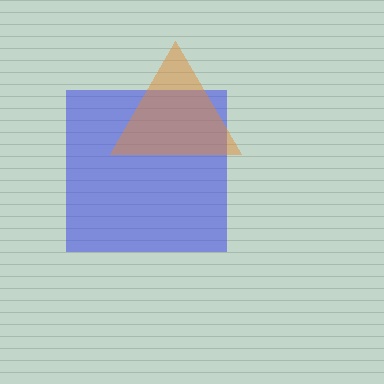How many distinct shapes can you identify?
There are 2 distinct shapes: a blue square, an orange triangle.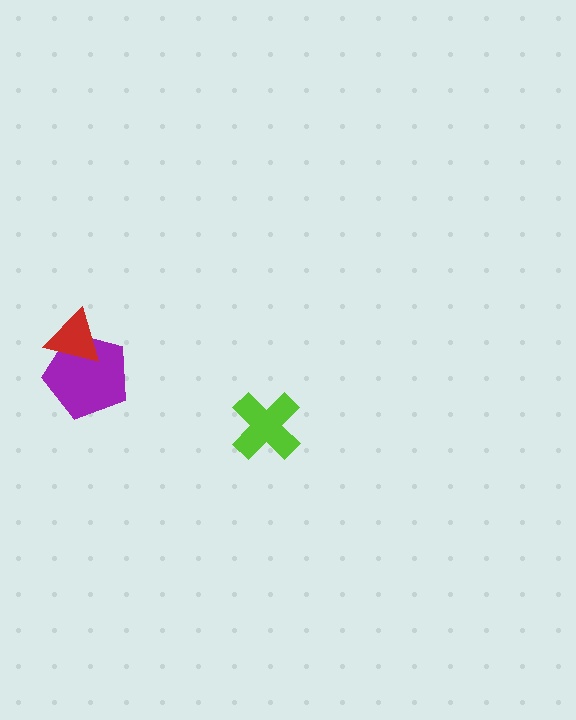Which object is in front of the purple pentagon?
The red triangle is in front of the purple pentagon.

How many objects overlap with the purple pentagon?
1 object overlaps with the purple pentagon.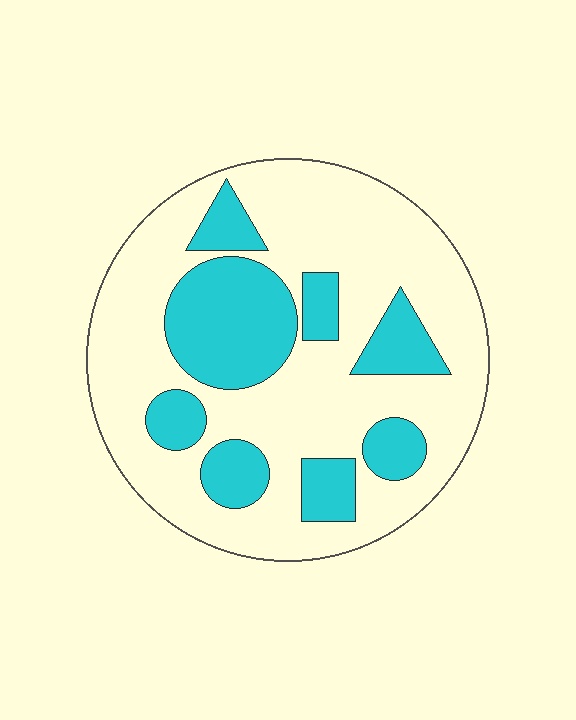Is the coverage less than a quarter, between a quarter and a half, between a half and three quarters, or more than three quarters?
Between a quarter and a half.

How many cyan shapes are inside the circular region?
8.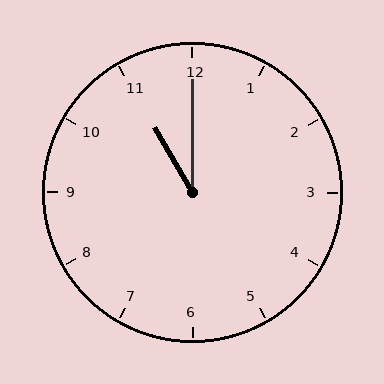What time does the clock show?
11:00.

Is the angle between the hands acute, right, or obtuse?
It is acute.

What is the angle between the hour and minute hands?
Approximately 30 degrees.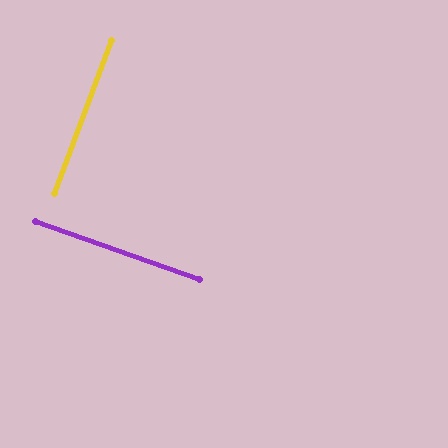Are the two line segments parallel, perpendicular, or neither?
Perpendicular — they meet at approximately 89°.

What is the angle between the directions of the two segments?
Approximately 89 degrees.